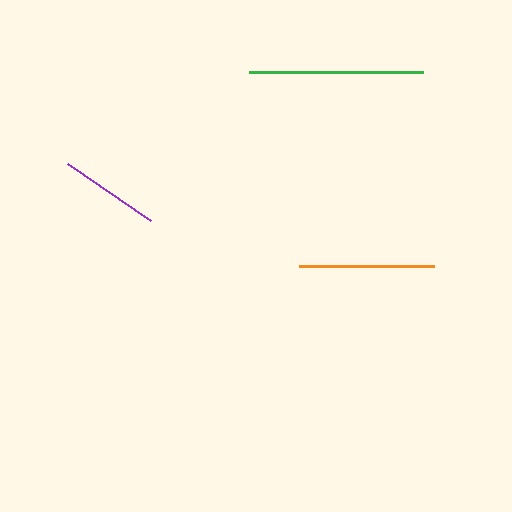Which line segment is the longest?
The green line is the longest at approximately 175 pixels.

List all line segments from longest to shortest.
From longest to shortest: green, orange, purple.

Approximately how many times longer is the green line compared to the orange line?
The green line is approximately 1.3 times the length of the orange line.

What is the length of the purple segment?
The purple segment is approximately 100 pixels long.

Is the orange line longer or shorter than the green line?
The green line is longer than the orange line.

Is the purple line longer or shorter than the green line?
The green line is longer than the purple line.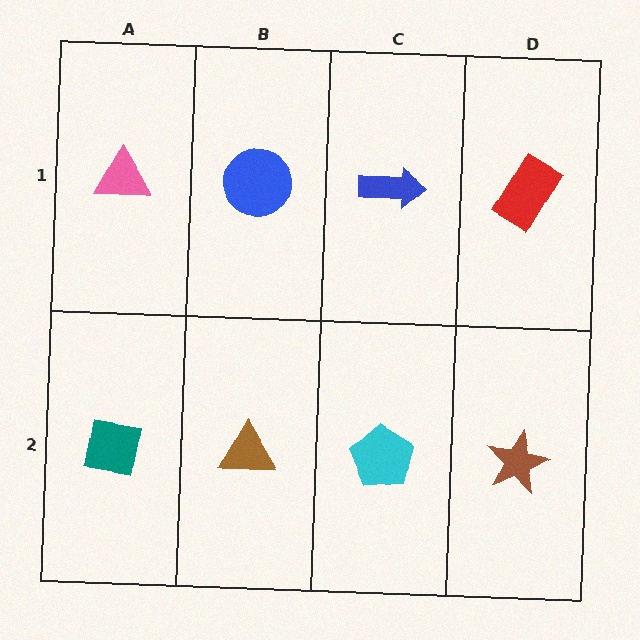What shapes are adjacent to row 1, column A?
A teal square (row 2, column A), a blue circle (row 1, column B).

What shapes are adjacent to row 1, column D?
A brown star (row 2, column D), a blue arrow (row 1, column C).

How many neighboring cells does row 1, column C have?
3.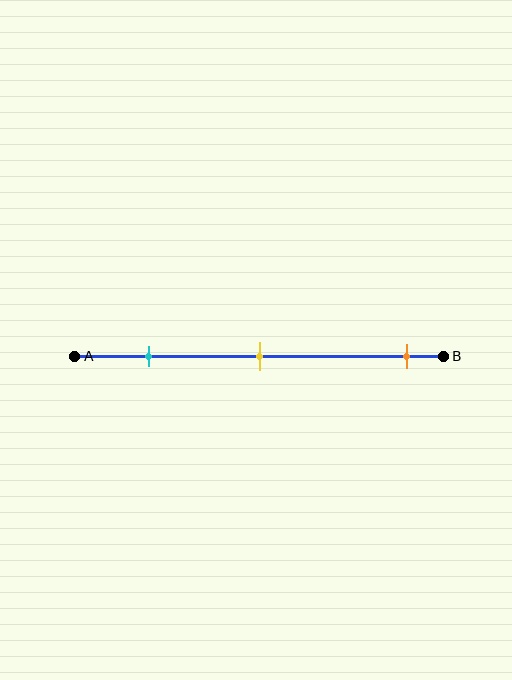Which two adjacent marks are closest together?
The cyan and yellow marks are the closest adjacent pair.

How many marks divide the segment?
There are 3 marks dividing the segment.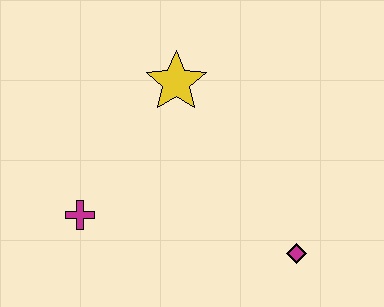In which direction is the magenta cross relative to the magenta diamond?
The magenta cross is to the left of the magenta diamond.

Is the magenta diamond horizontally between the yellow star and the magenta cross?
No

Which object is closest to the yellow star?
The magenta cross is closest to the yellow star.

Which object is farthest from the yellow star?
The magenta diamond is farthest from the yellow star.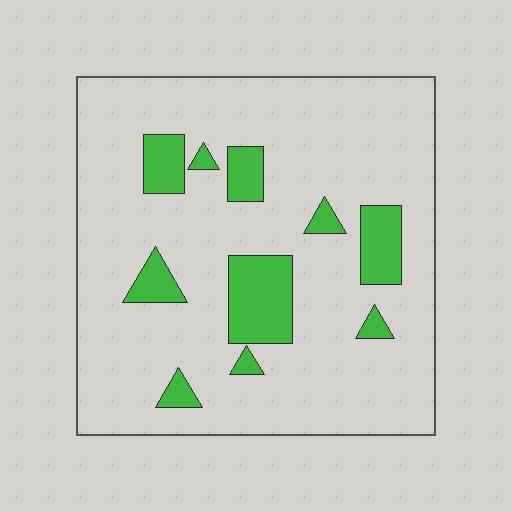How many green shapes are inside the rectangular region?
10.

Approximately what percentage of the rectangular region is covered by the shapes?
Approximately 15%.